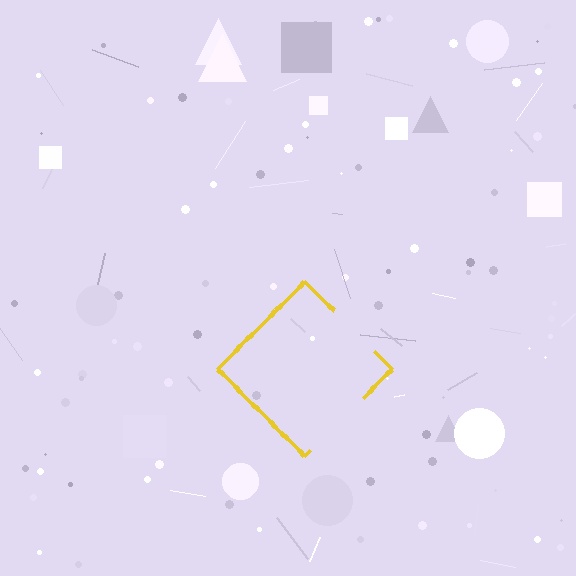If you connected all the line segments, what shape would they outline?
They would outline a diamond.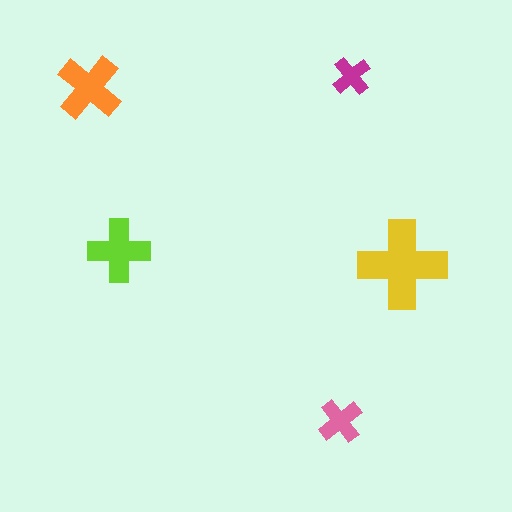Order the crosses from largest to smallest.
the yellow one, the orange one, the lime one, the pink one, the magenta one.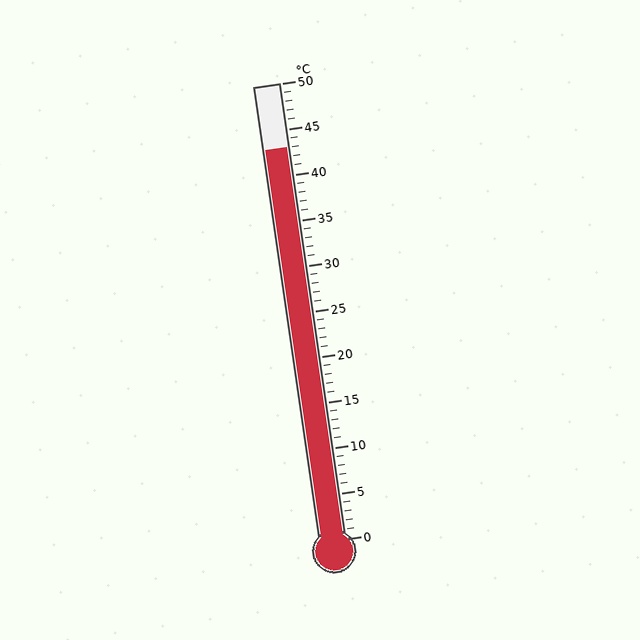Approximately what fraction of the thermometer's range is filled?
The thermometer is filled to approximately 85% of its range.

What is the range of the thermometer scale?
The thermometer scale ranges from 0°C to 50°C.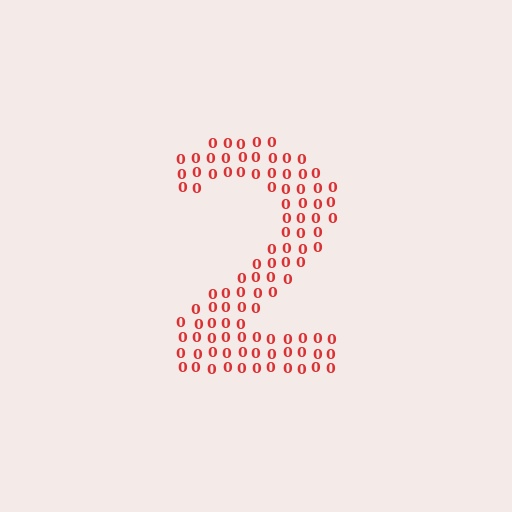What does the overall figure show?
The overall figure shows the digit 2.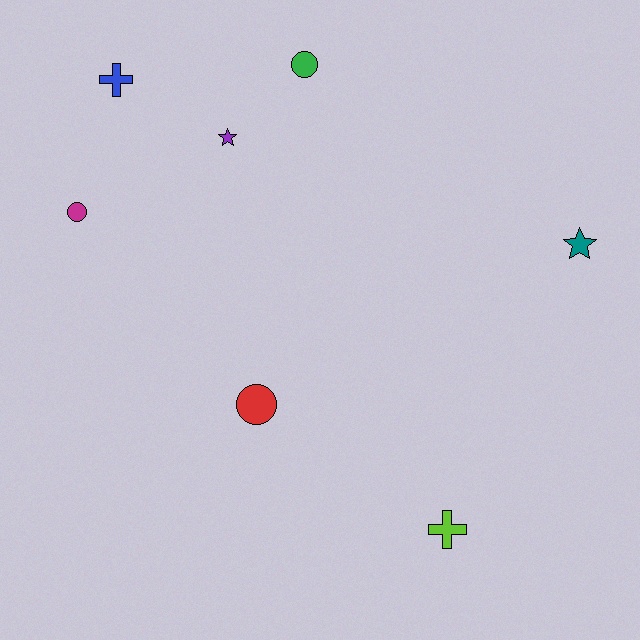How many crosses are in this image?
There are 2 crosses.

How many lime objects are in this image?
There is 1 lime object.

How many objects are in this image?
There are 7 objects.